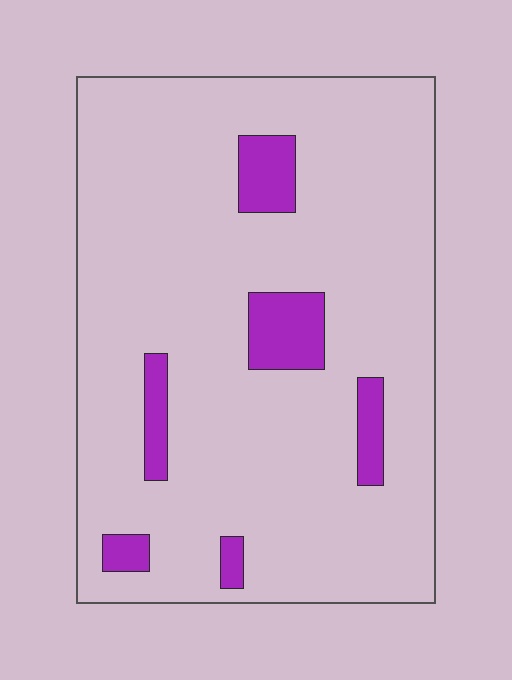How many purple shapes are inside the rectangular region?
6.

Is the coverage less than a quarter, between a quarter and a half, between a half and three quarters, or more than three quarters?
Less than a quarter.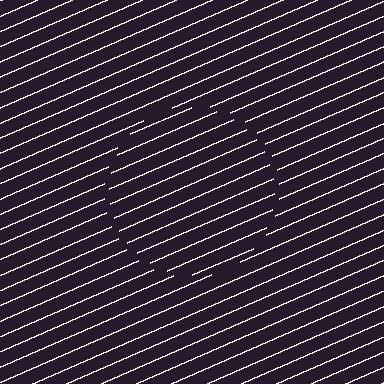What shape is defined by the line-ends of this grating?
An illusory circle. The interior of the shape contains the same grating, shifted by half a period — the contour is defined by the phase discontinuity where line-ends from the inner and outer gratings abut.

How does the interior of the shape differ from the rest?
The interior of the shape contains the same grating, shifted by half a period — the contour is defined by the phase discontinuity where line-ends from the inner and outer gratings abut.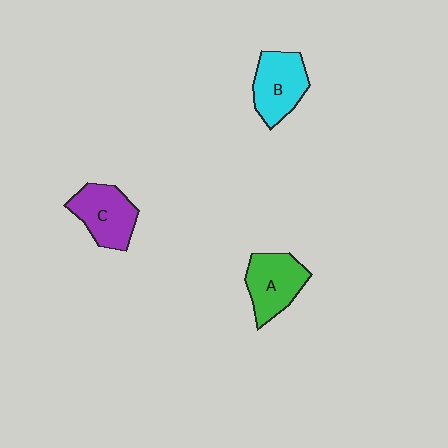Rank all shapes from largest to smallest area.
From largest to smallest: B (cyan), A (green), C (purple).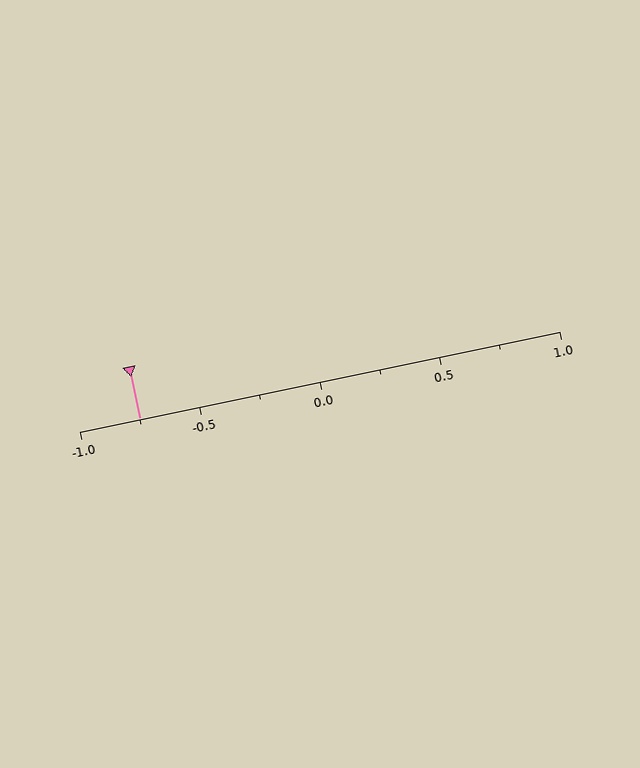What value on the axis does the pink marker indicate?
The marker indicates approximately -0.75.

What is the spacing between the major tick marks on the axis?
The major ticks are spaced 0.5 apart.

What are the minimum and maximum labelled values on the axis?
The axis runs from -1.0 to 1.0.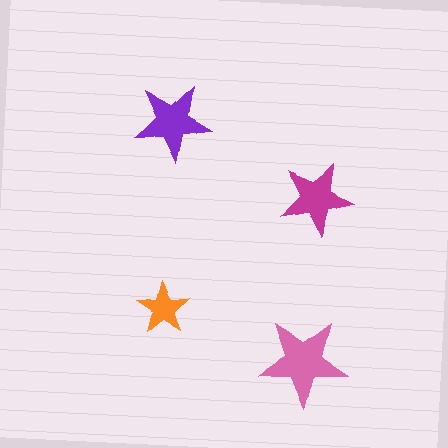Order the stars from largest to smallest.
the pink one, the purple one, the magenta one, the orange one.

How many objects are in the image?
There are 4 objects in the image.